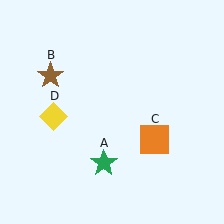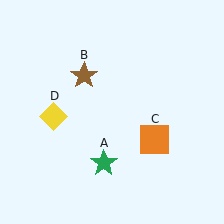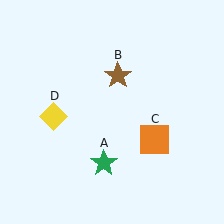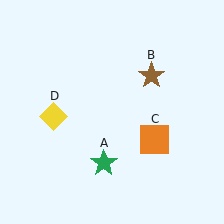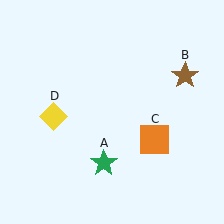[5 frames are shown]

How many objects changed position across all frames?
1 object changed position: brown star (object B).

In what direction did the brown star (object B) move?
The brown star (object B) moved right.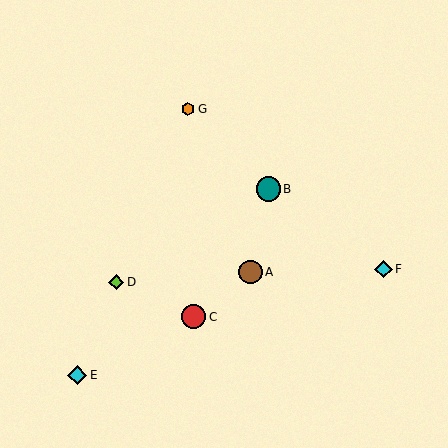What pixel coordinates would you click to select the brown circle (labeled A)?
Click at (250, 272) to select the brown circle A.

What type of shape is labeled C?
Shape C is a red circle.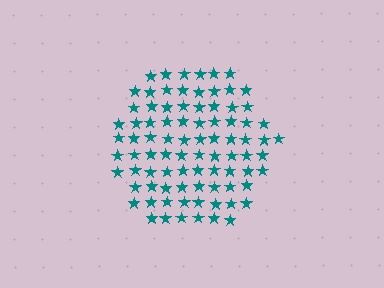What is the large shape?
The large shape is a hexagon.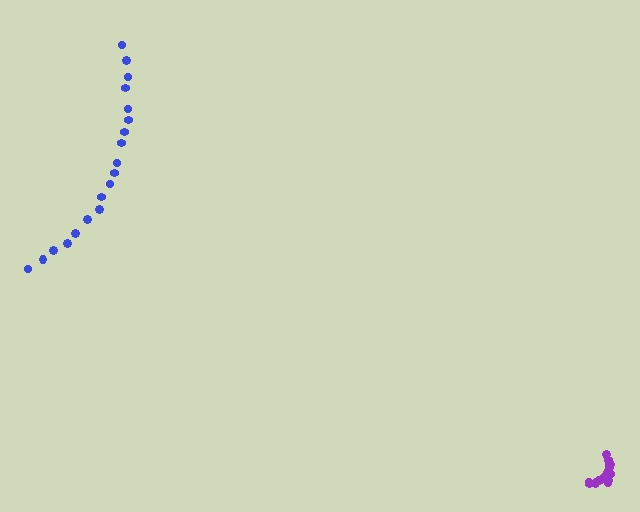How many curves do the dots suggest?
There are 2 distinct paths.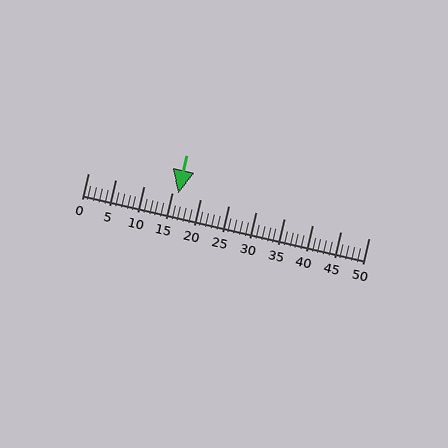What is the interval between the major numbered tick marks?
The major tick marks are spaced 5 units apart.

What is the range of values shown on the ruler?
The ruler shows values from 0 to 50.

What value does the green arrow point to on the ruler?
The green arrow points to approximately 16.